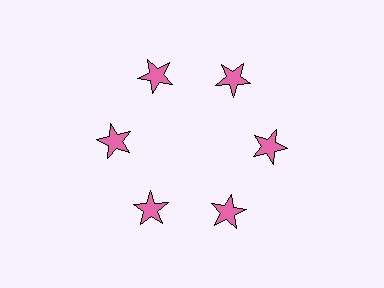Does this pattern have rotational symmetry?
Yes, this pattern has 6-fold rotational symmetry. It looks the same after rotating 60 degrees around the center.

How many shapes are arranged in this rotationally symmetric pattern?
There are 6 shapes, arranged in 6 groups of 1.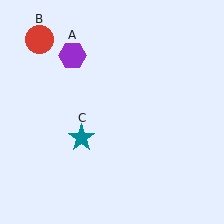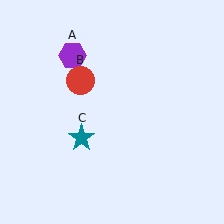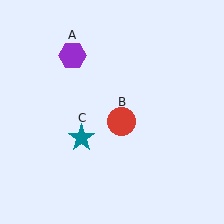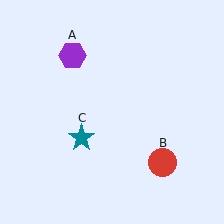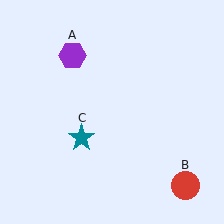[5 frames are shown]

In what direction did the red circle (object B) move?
The red circle (object B) moved down and to the right.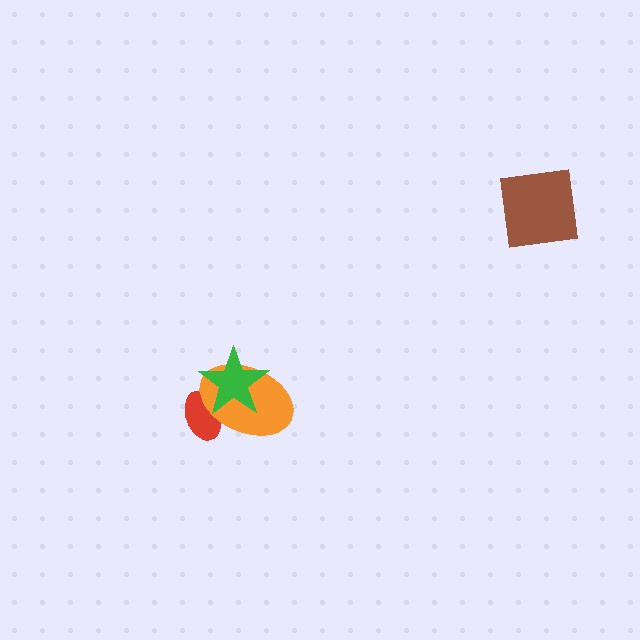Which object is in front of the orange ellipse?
The green star is in front of the orange ellipse.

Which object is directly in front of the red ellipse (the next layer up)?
The orange ellipse is directly in front of the red ellipse.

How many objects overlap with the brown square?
0 objects overlap with the brown square.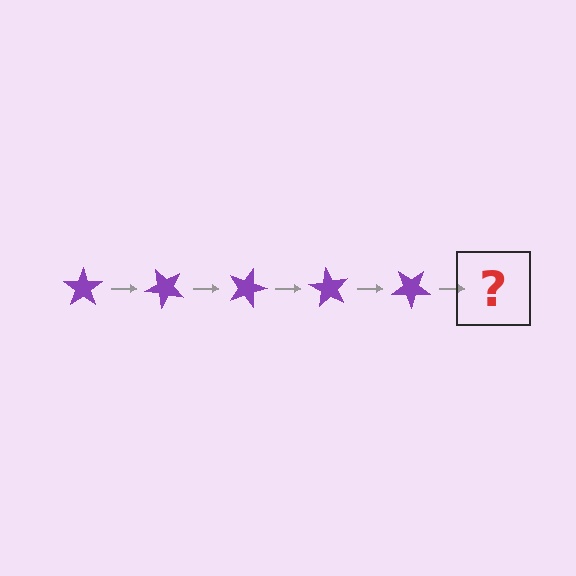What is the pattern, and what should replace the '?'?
The pattern is that the star rotates 45 degrees each step. The '?' should be a purple star rotated 225 degrees.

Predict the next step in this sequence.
The next step is a purple star rotated 225 degrees.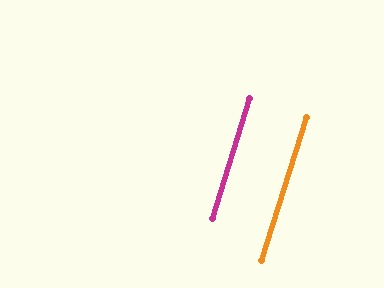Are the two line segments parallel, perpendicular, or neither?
Parallel — their directions differ by only 0.5°.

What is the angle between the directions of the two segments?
Approximately 0 degrees.